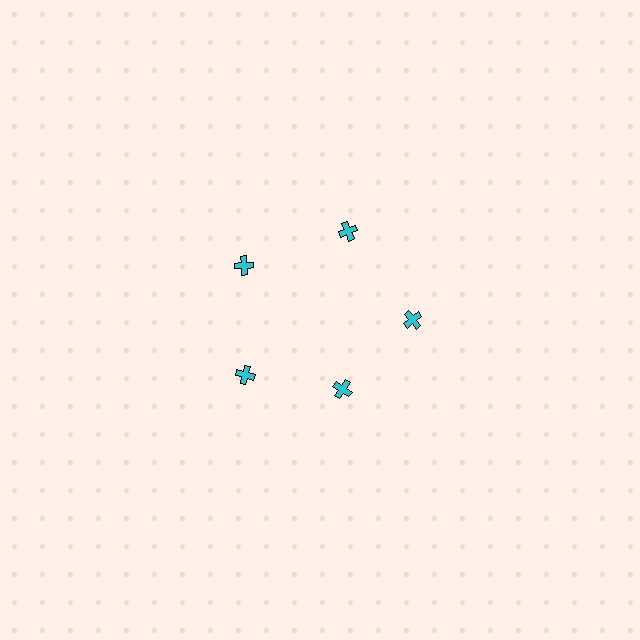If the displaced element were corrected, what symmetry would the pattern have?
It would have 5-fold rotational symmetry — the pattern would map onto itself every 72 degrees.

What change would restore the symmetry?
The symmetry would be restored by moving it outward, back onto the ring so that all 5 crosses sit at equal angles and equal distance from the center.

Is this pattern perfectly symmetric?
No. The 5 cyan crosses are arranged in a ring, but one element near the 5 o'clock position is pulled inward toward the center, breaking the 5-fold rotational symmetry.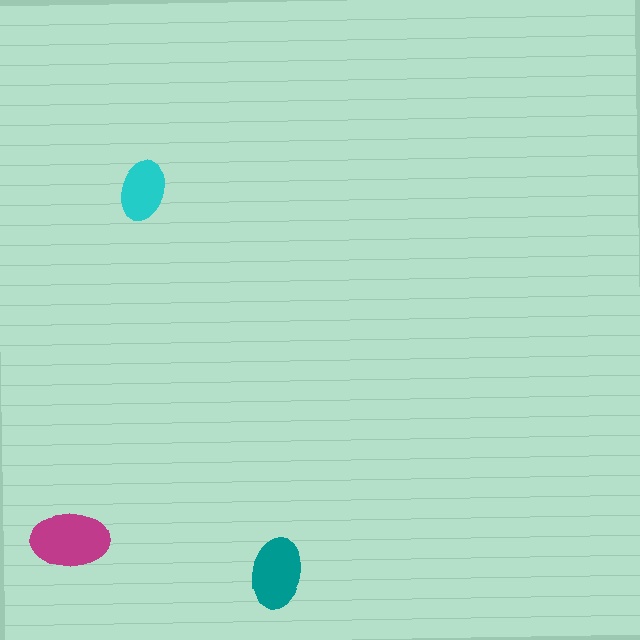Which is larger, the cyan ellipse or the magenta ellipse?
The magenta one.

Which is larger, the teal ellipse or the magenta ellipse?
The magenta one.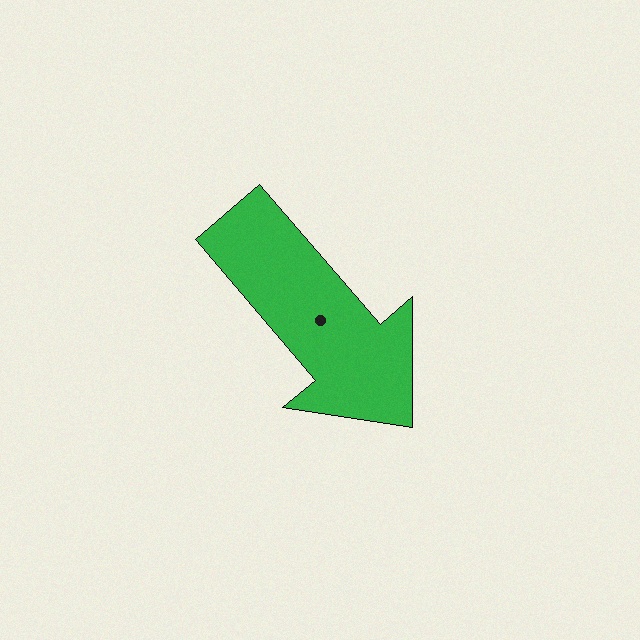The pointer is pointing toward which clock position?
Roughly 5 o'clock.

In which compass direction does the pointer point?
Southeast.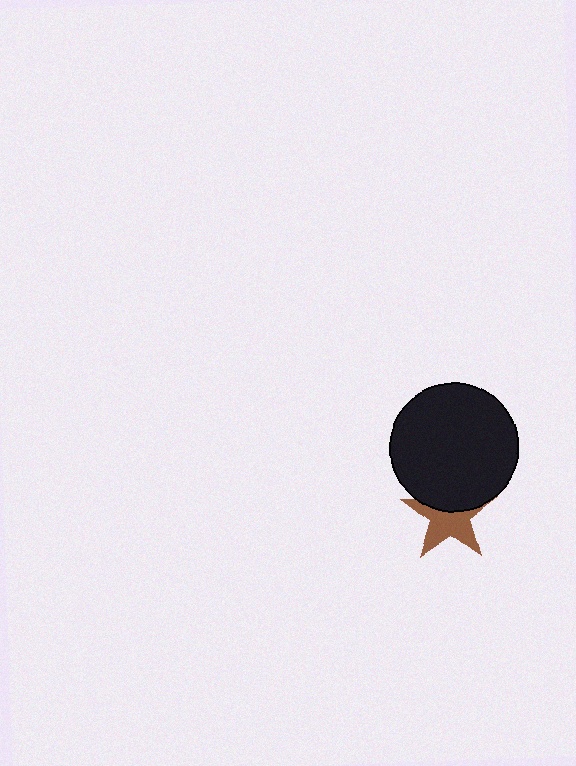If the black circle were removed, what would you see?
You would see the complete brown star.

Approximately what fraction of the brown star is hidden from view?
Roughly 40% of the brown star is hidden behind the black circle.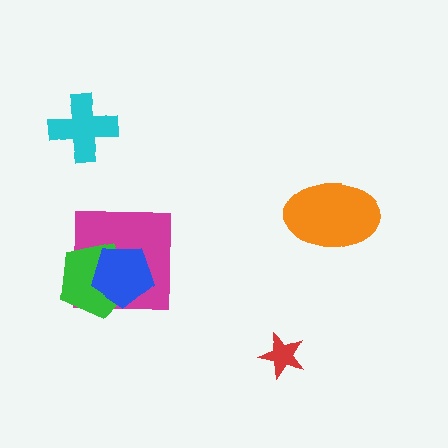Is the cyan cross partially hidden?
No, no other shape covers it.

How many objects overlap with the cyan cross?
0 objects overlap with the cyan cross.